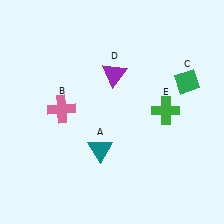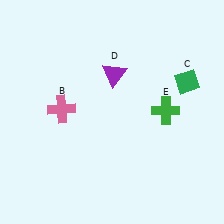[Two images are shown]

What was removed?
The teal triangle (A) was removed in Image 2.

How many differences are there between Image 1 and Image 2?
There is 1 difference between the two images.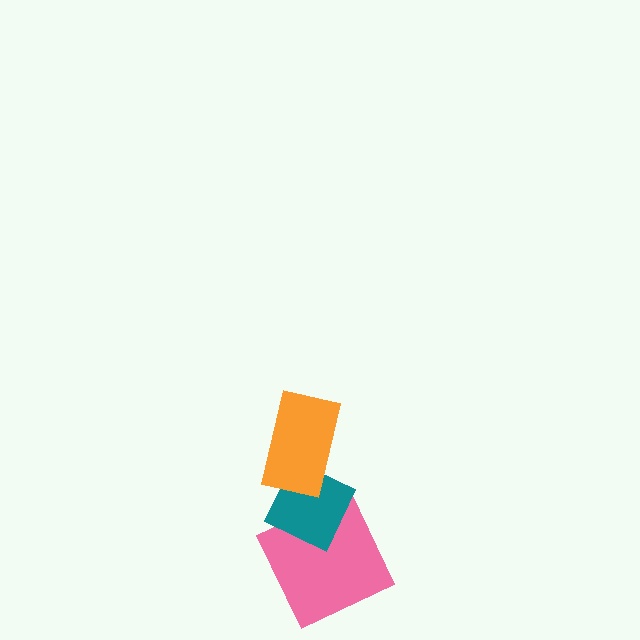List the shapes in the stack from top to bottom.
From top to bottom: the orange rectangle, the teal diamond, the pink square.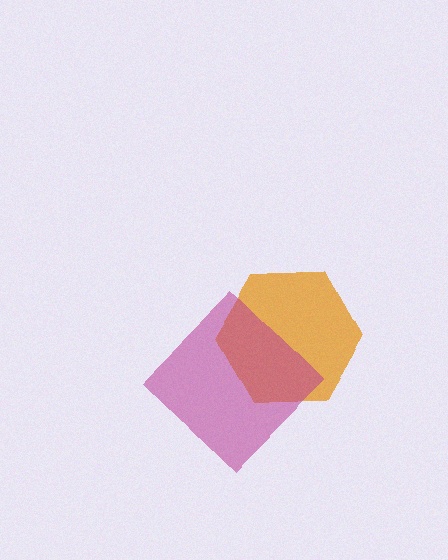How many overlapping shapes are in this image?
There are 2 overlapping shapes in the image.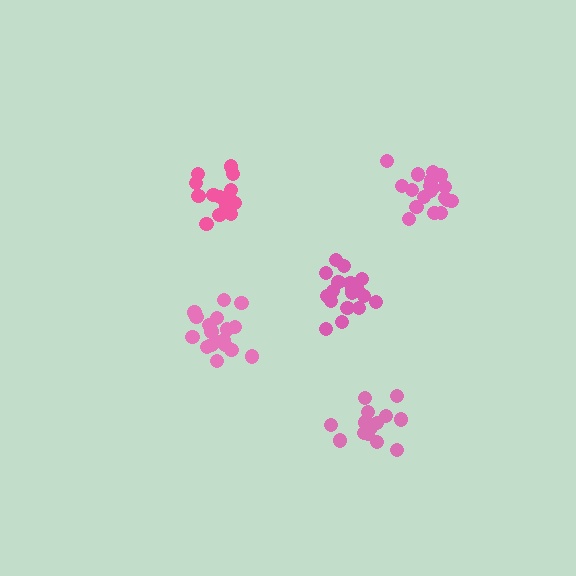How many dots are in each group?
Group 1: 15 dots, Group 2: 19 dots, Group 3: 19 dots, Group 4: 15 dots, Group 5: 19 dots (87 total).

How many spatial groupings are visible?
There are 5 spatial groupings.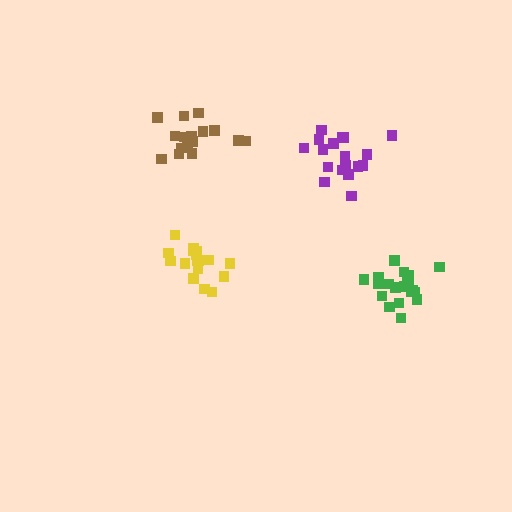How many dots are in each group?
Group 1: 17 dots, Group 2: 20 dots, Group 3: 18 dots, Group 4: 16 dots (71 total).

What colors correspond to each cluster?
The clusters are colored: yellow, green, purple, brown.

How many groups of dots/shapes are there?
There are 4 groups.